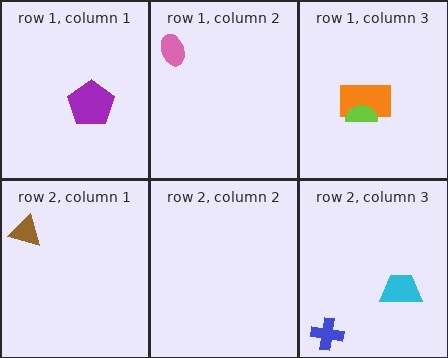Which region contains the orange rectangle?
The row 1, column 3 region.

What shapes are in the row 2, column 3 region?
The cyan trapezoid, the blue cross.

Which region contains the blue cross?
The row 2, column 3 region.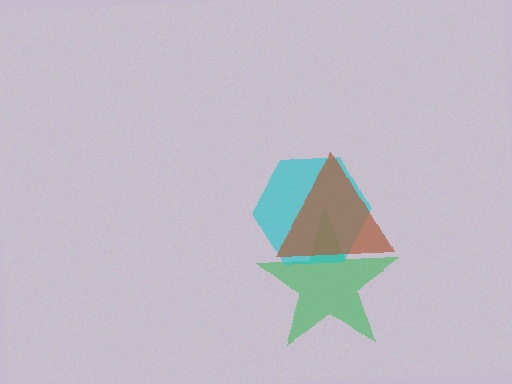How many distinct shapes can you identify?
There are 3 distinct shapes: a green star, a cyan hexagon, a brown triangle.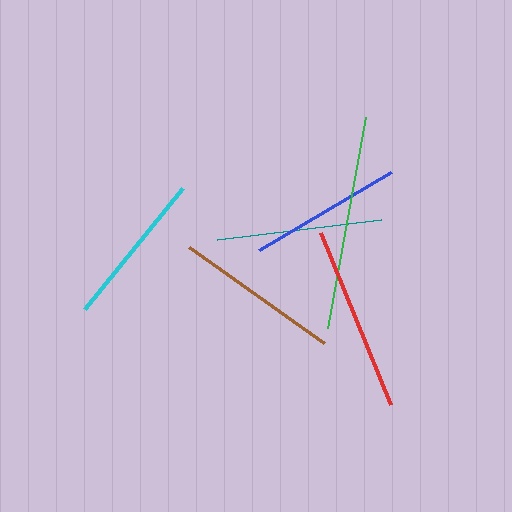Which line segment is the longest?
The green line is the longest at approximately 214 pixels.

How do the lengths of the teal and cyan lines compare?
The teal and cyan lines are approximately the same length.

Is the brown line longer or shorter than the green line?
The green line is longer than the brown line.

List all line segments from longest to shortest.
From longest to shortest: green, red, brown, teal, cyan, blue.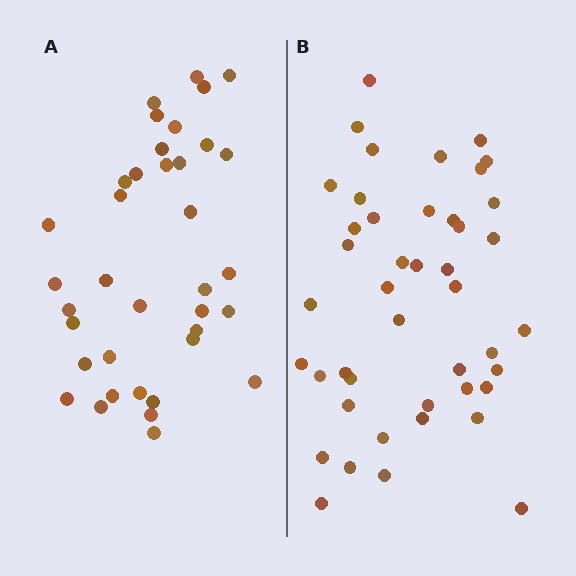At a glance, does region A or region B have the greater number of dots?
Region B (the right region) has more dots.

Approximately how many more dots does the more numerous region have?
Region B has roughly 8 or so more dots than region A.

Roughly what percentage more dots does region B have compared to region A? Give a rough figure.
About 20% more.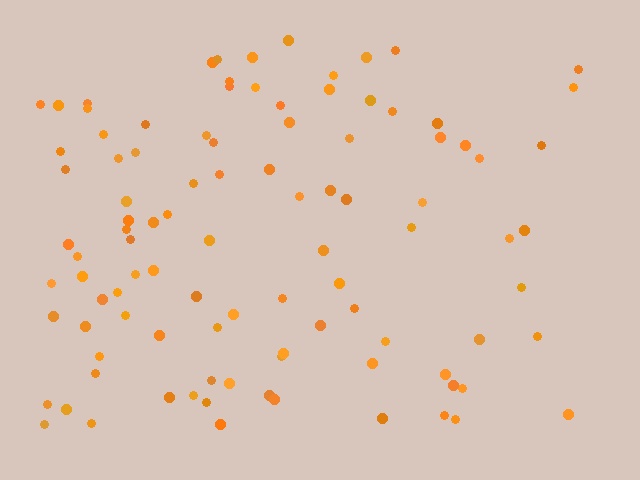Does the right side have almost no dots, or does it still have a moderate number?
Still a moderate number, just noticeably fewer than the left.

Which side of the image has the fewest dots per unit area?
The right.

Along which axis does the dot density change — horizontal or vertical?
Horizontal.